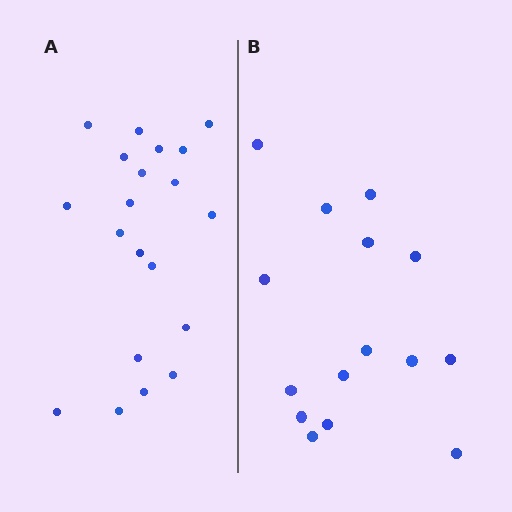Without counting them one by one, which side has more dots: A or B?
Region A (the left region) has more dots.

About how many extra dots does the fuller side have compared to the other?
Region A has about 5 more dots than region B.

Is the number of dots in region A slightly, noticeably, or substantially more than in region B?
Region A has noticeably more, but not dramatically so. The ratio is roughly 1.3 to 1.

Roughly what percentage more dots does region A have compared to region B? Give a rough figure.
About 35% more.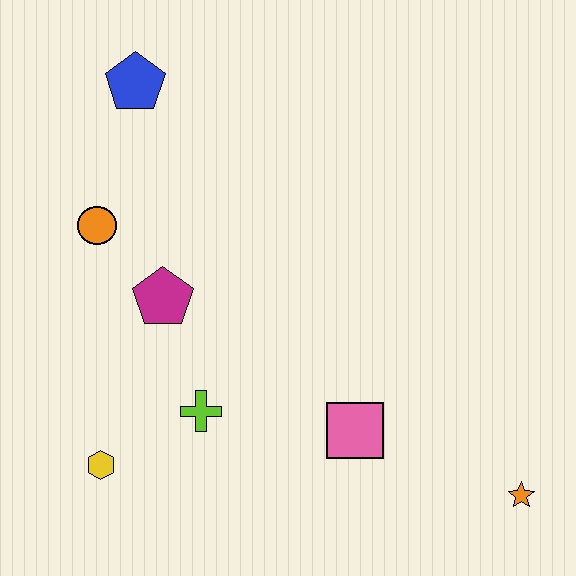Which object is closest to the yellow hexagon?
The lime cross is closest to the yellow hexagon.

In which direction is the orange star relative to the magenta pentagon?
The orange star is to the right of the magenta pentagon.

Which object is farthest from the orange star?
The blue pentagon is farthest from the orange star.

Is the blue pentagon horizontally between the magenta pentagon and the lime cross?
No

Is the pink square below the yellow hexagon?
No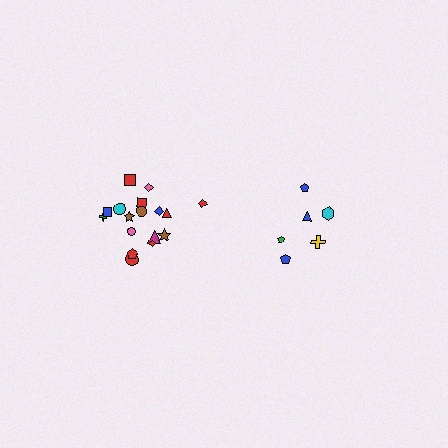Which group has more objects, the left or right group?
The left group.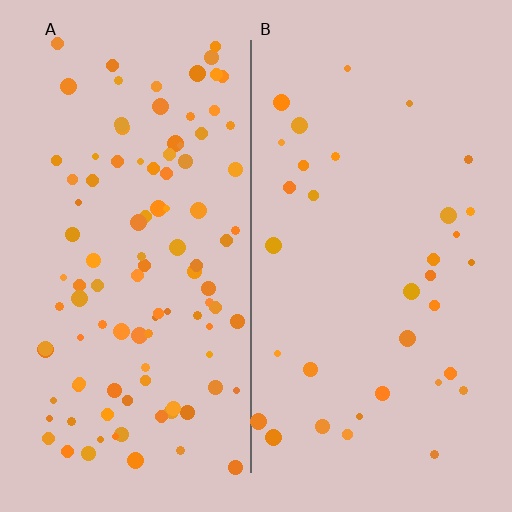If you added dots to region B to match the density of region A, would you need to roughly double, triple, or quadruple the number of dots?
Approximately triple.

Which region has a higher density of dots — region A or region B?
A (the left).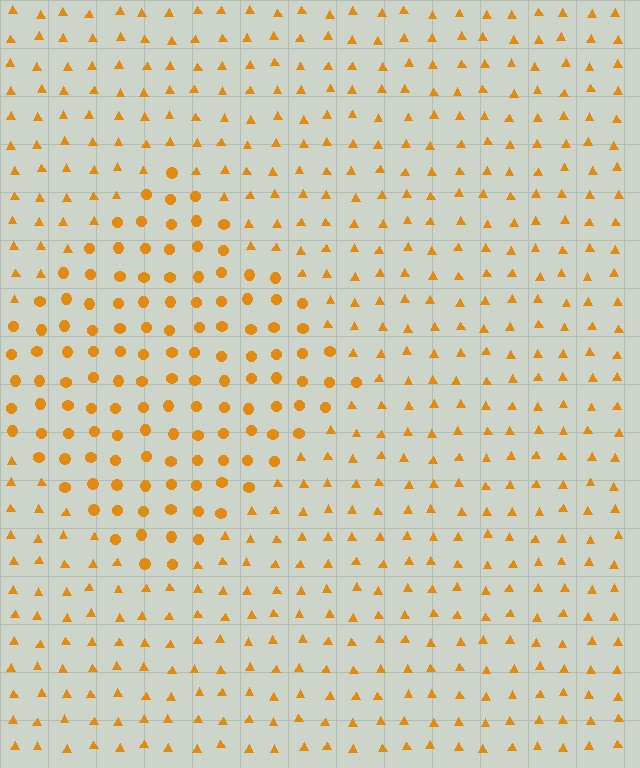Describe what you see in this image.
The image is filled with small orange elements arranged in a uniform grid. A diamond-shaped region contains circles, while the surrounding area contains triangles. The boundary is defined purely by the change in element shape.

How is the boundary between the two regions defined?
The boundary is defined by a change in element shape: circles inside vs. triangles outside. All elements share the same color and spacing.